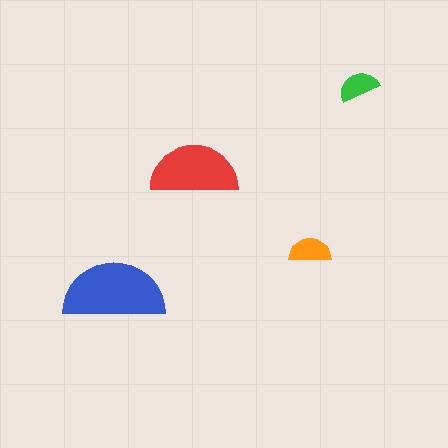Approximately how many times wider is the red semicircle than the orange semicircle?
About 2 times wider.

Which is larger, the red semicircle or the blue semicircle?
The blue one.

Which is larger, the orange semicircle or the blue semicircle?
The blue one.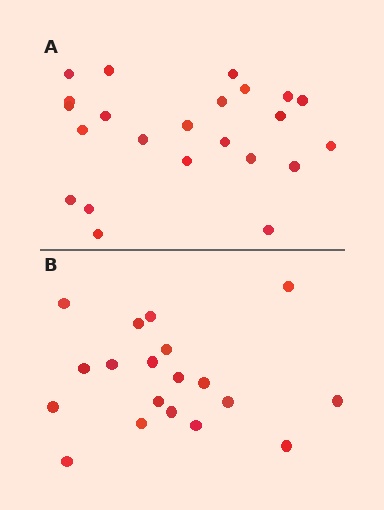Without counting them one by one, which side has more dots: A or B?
Region A (the top region) has more dots.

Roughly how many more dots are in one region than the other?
Region A has about 4 more dots than region B.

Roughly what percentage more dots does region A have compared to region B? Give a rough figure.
About 20% more.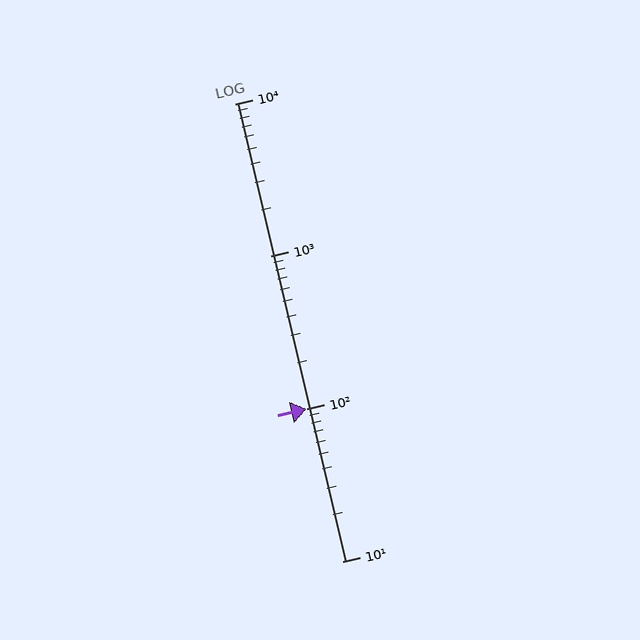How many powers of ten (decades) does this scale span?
The scale spans 3 decades, from 10 to 10000.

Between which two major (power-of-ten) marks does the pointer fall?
The pointer is between 100 and 1000.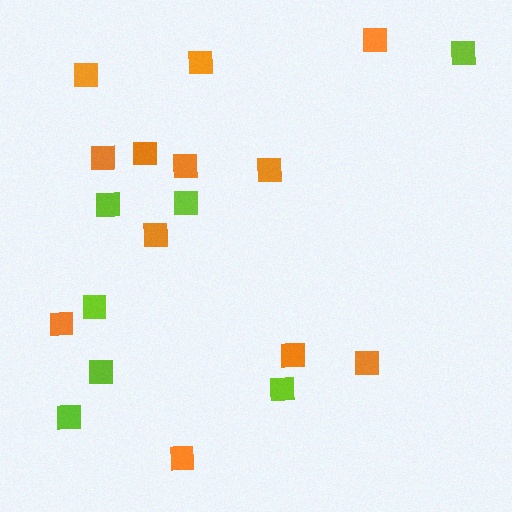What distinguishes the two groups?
There are 2 groups: one group of lime squares (7) and one group of orange squares (12).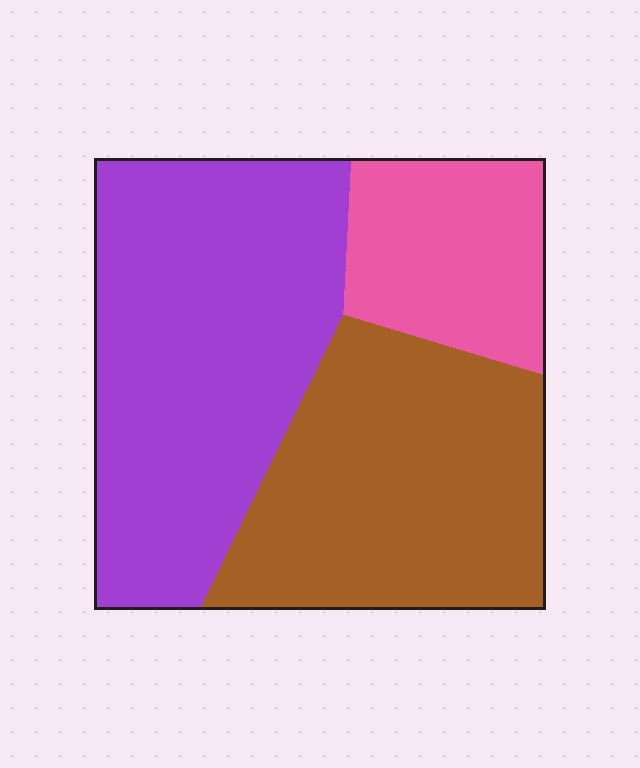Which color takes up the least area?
Pink, at roughly 20%.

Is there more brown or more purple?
Purple.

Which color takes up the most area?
Purple, at roughly 45%.